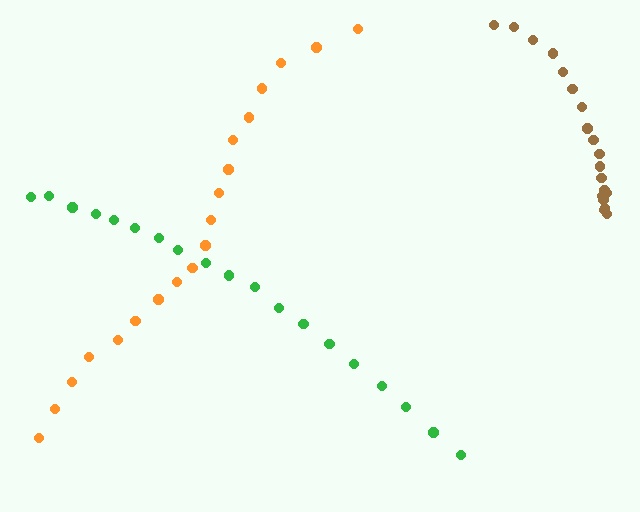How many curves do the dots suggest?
There are 3 distinct paths.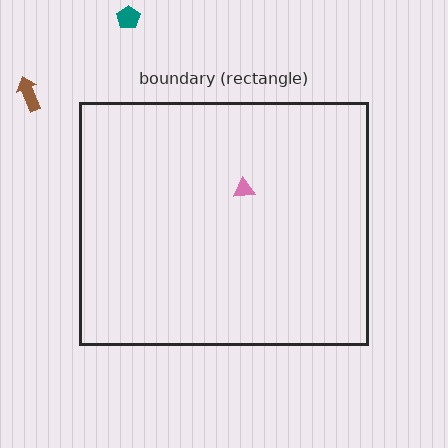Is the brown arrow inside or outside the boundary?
Outside.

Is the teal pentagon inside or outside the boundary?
Outside.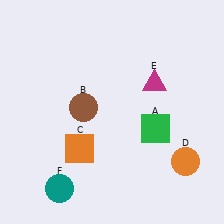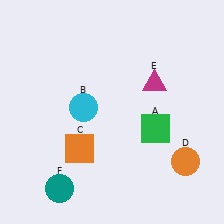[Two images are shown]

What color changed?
The circle (B) changed from brown in Image 1 to cyan in Image 2.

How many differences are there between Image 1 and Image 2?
There is 1 difference between the two images.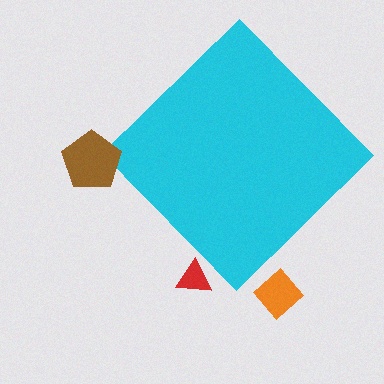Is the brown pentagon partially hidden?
No, the brown pentagon is fully visible.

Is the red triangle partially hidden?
No, the red triangle is fully visible.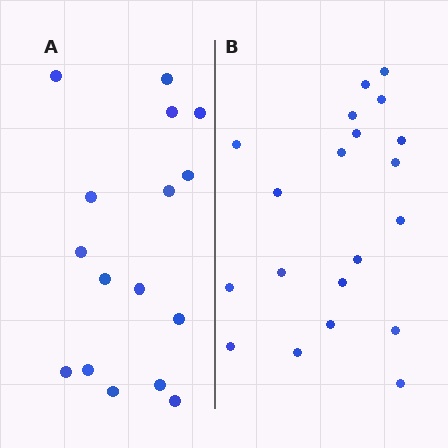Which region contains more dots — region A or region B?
Region B (the right region) has more dots.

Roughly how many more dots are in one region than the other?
Region B has about 4 more dots than region A.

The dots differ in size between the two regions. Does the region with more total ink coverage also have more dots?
No. Region A has more total ink coverage because its dots are larger, but region B actually contains more individual dots. Total area can be misleading — the number of items is what matters here.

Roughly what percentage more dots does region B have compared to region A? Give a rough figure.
About 25% more.